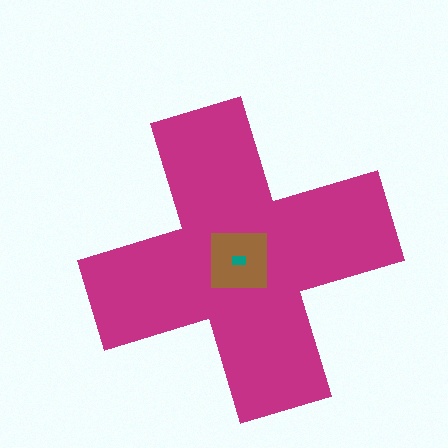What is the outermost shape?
The magenta cross.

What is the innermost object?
The teal rectangle.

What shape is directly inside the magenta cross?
The brown square.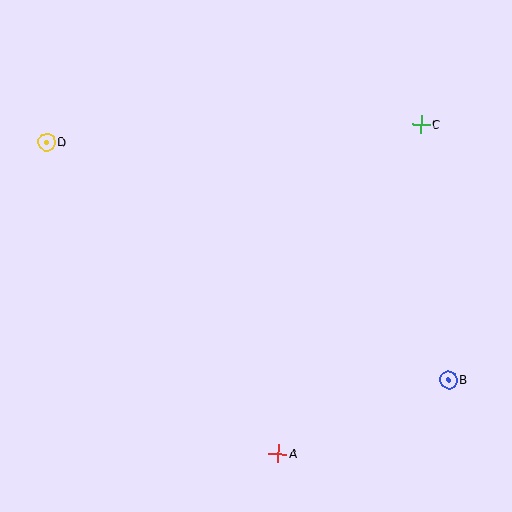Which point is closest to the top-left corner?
Point D is closest to the top-left corner.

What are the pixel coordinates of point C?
Point C is at (421, 124).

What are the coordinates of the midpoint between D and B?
The midpoint between D and B is at (248, 261).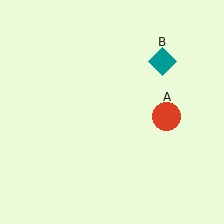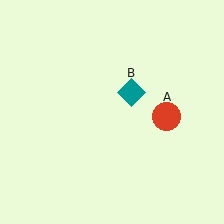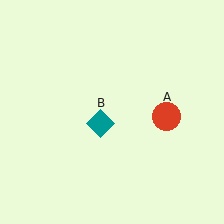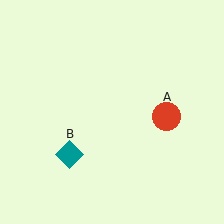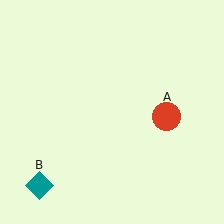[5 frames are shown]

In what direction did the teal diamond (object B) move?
The teal diamond (object B) moved down and to the left.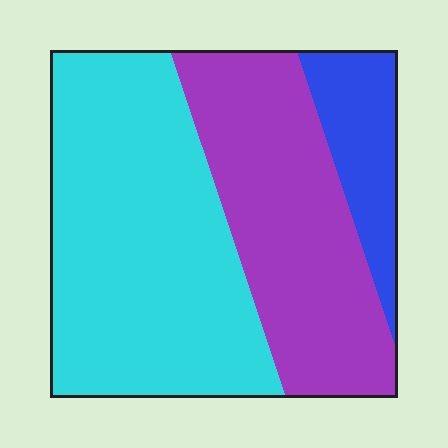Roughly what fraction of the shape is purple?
Purple takes up about three eighths (3/8) of the shape.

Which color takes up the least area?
Blue, at roughly 15%.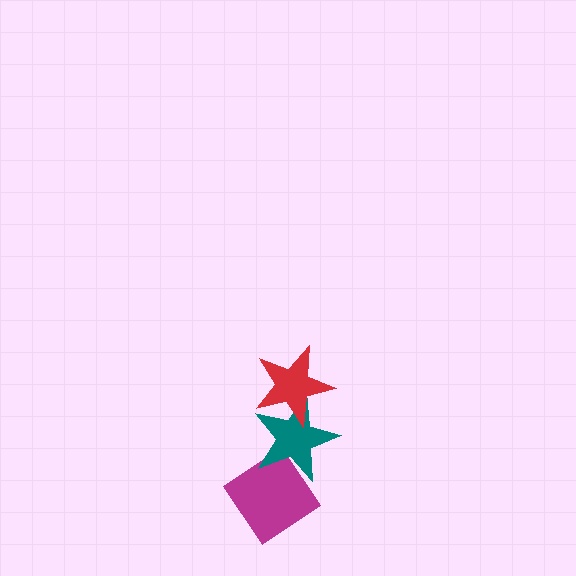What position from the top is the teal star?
The teal star is 2nd from the top.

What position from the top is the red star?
The red star is 1st from the top.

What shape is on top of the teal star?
The red star is on top of the teal star.